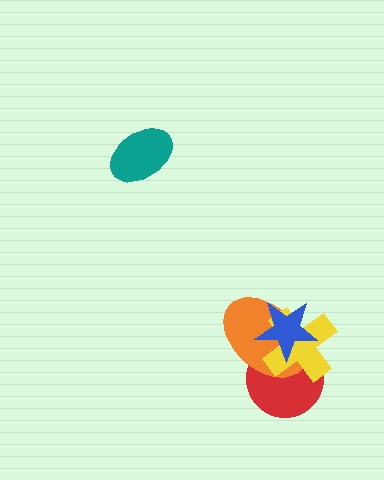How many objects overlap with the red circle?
3 objects overlap with the red circle.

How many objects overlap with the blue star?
3 objects overlap with the blue star.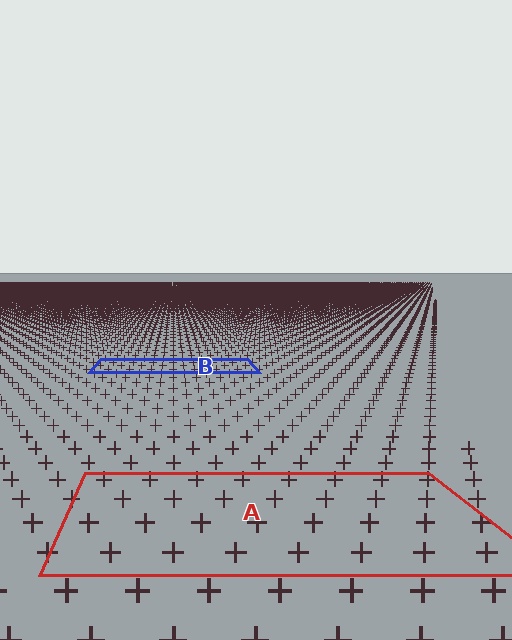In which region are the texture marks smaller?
The texture marks are smaller in region B, because it is farther away.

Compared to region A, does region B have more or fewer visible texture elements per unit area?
Region B has more texture elements per unit area — they are packed more densely because it is farther away.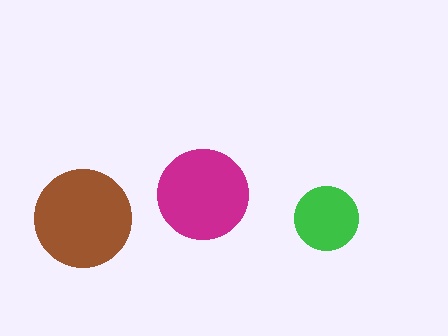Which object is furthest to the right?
The green circle is rightmost.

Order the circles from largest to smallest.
the brown one, the magenta one, the green one.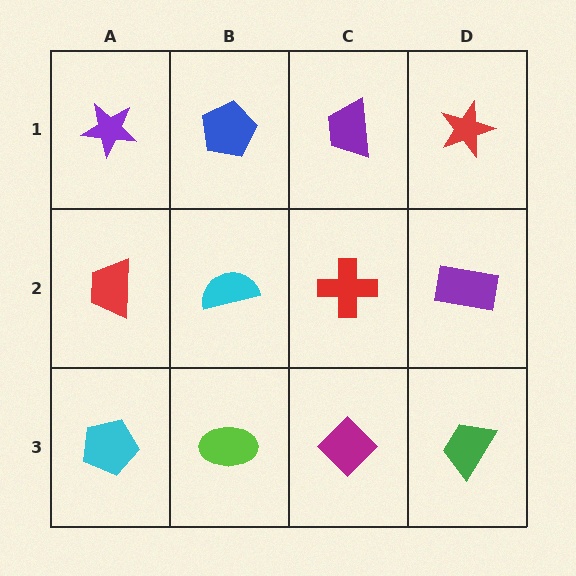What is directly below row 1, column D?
A purple rectangle.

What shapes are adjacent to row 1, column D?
A purple rectangle (row 2, column D), a purple trapezoid (row 1, column C).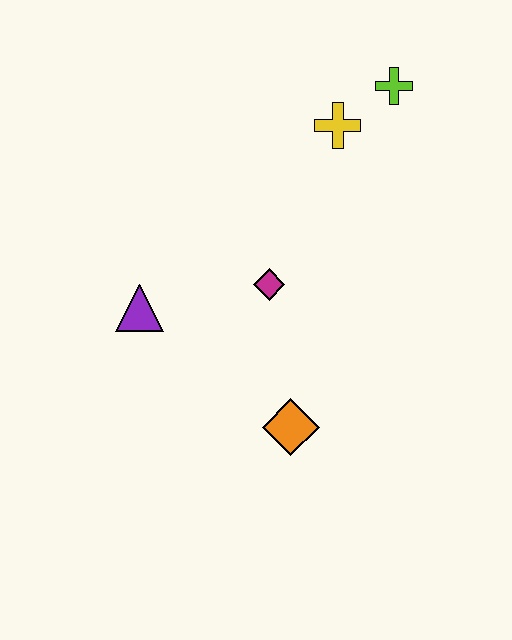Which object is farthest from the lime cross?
The orange diamond is farthest from the lime cross.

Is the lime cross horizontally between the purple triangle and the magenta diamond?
No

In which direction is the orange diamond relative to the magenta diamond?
The orange diamond is below the magenta diamond.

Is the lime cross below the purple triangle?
No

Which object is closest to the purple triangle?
The magenta diamond is closest to the purple triangle.